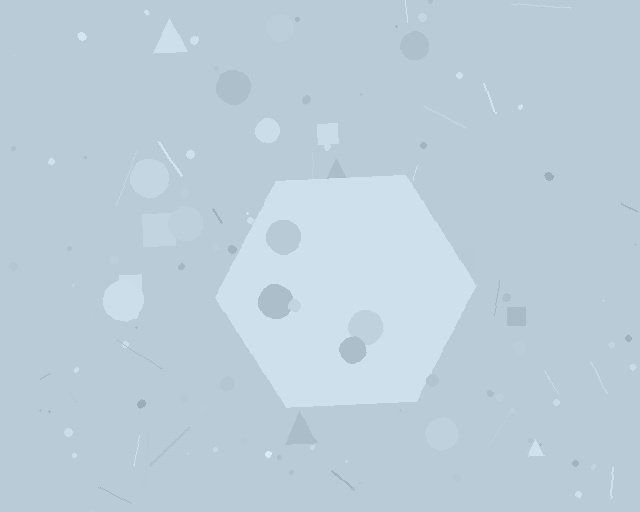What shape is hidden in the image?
A hexagon is hidden in the image.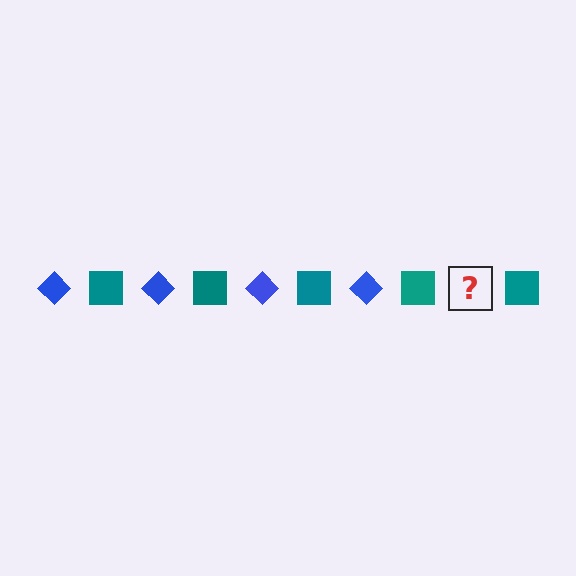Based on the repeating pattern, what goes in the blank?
The blank should be a blue diamond.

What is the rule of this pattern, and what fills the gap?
The rule is that the pattern alternates between blue diamond and teal square. The gap should be filled with a blue diamond.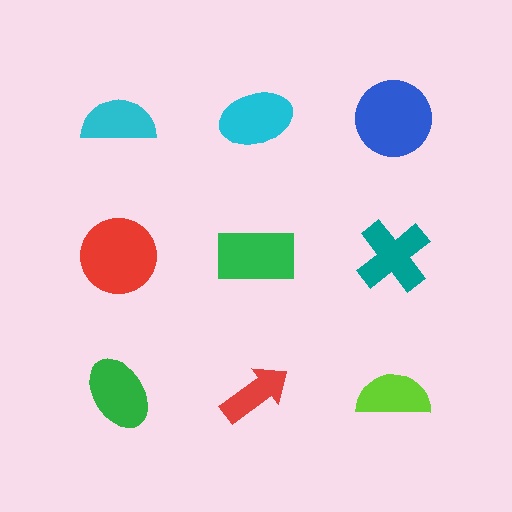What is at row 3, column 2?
A red arrow.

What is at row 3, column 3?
A lime semicircle.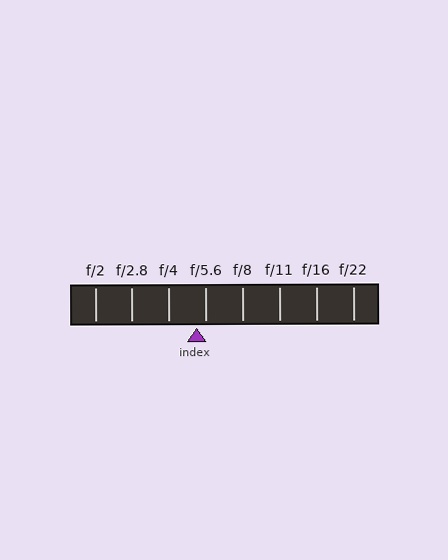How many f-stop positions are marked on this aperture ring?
There are 8 f-stop positions marked.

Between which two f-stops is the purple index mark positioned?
The index mark is between f/4 and f/5.6.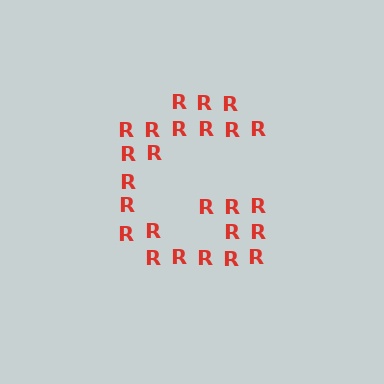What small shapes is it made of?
It is made of small letter R's.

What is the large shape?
The large shape is the letter G.